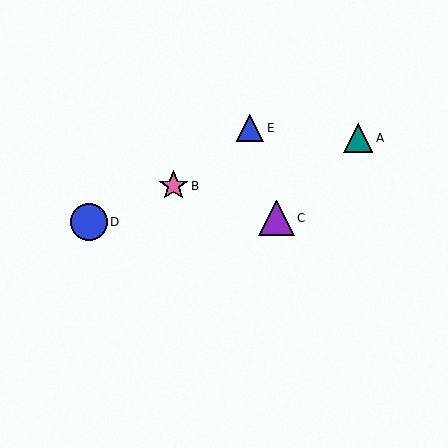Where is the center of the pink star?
The center of the pink star is at (173, 186).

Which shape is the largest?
The blue circle (labeled D) is the largest.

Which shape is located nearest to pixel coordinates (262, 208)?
The purple triangle (labeled C) at (276, 218) is nearest to that location.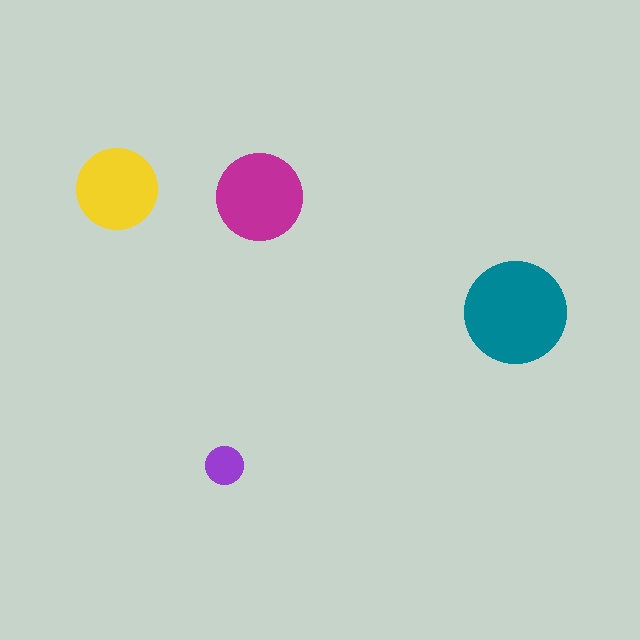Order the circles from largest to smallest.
the teal one, the magenta one, the yellow one, the purple one.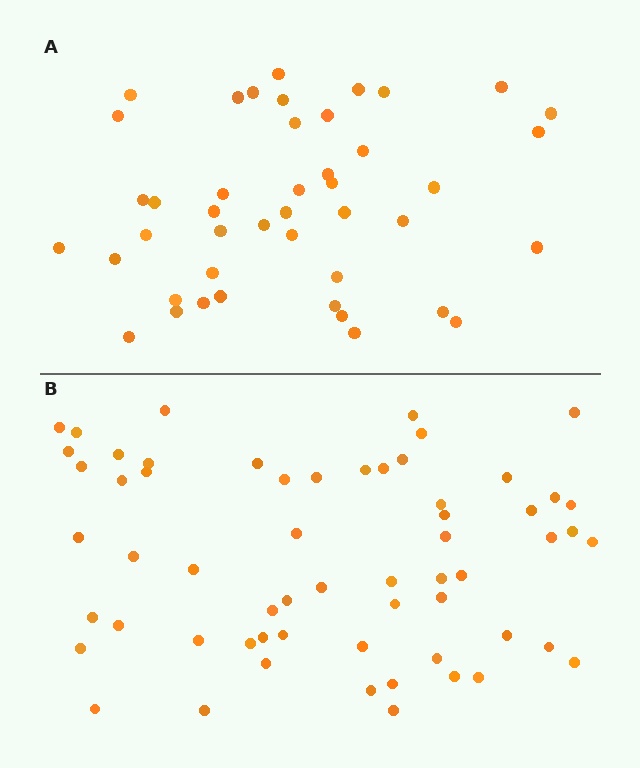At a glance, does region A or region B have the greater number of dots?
Region B (the bottom region) has more dots.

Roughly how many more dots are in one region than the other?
Region B has approximately 15 more dots than region A.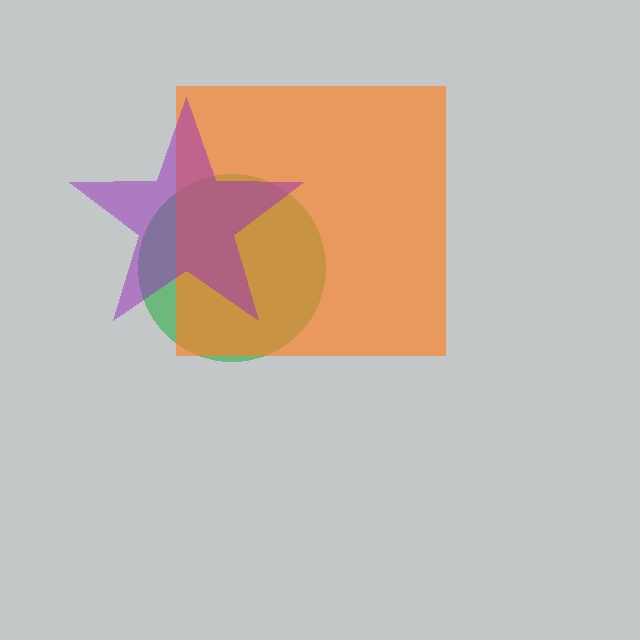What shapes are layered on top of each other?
The layered shapes are: a green circle, an orange square, a purple star.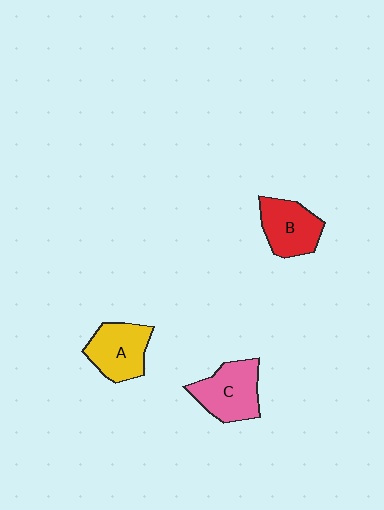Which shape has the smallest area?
Shape B (red).